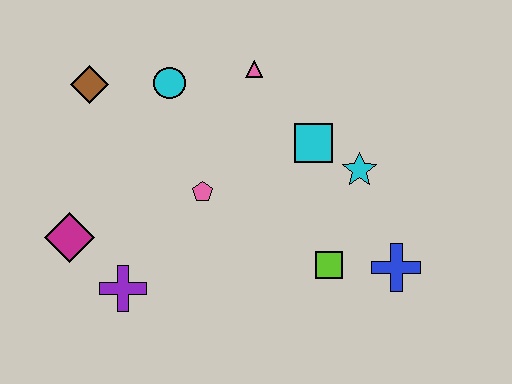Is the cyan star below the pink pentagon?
No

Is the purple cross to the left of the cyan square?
Yes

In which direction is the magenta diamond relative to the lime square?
The magenta diamond is to the left of the lime square.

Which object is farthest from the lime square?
The brown diamond is farthest from the lime square.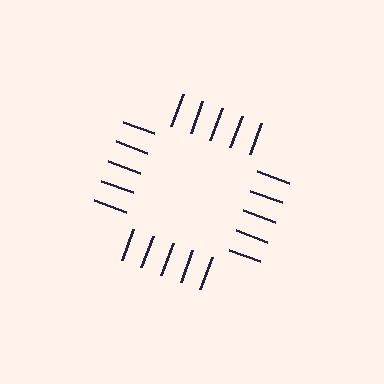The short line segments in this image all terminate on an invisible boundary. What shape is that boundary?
An illusory square — the line segments terminate on its edges but no continuous stroke is drawn.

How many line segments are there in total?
20 — 5 along each of the 4 edges.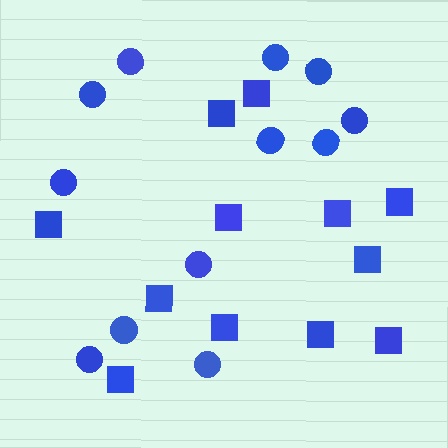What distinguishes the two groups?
There are 2 groups: one group of squares (12) and one group of circles (12).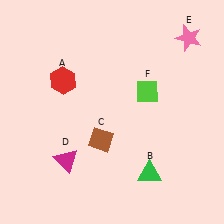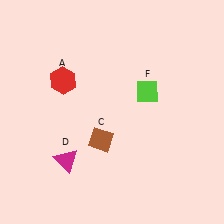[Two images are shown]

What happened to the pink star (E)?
The pink star (E) was removed in Image 2. It was in the top-right area of Image 1.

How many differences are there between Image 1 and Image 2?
There are 2 differences between the two images.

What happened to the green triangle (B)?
The green triangle (B) was removed in Image 2. It was in the bottom-right area of Image 1.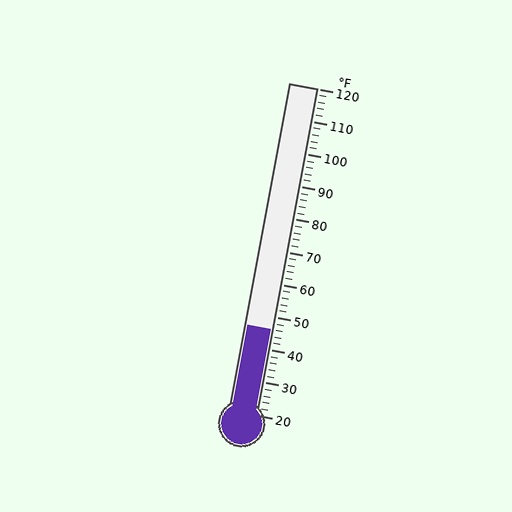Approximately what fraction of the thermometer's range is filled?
The thermometer is filled to approximately 25% of its range.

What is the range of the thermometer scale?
The thermometer scale ranges from 20°F to 120°F.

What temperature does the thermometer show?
The thermometer shows approximately 46°F.